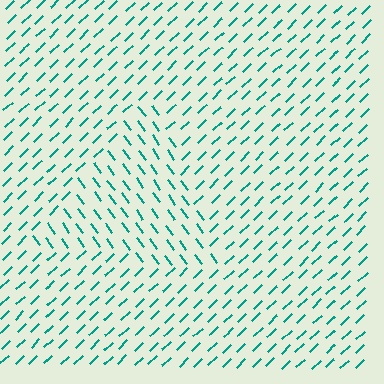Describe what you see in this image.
The image is filled with small teal line segments. A triangle region in the image has lines oriented differently from the surrounding lines, creating a visible texture boundary.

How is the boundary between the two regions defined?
The boundary is defined purely by a change in line orientation (approximately 82 degrees difference). All lines are the same color and thickness.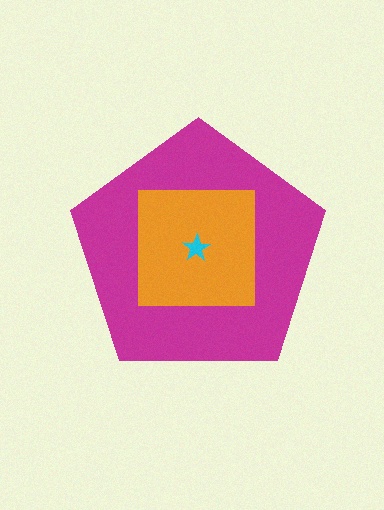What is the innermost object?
The cyan star.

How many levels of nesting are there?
3.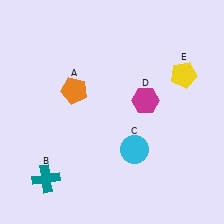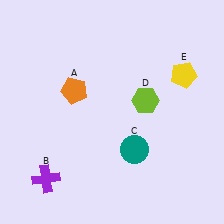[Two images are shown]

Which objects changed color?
B changed from teal to purple. C changed from cyan to teal. D changed from magenta to lime.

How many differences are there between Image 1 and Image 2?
There are 3 differences between the two images.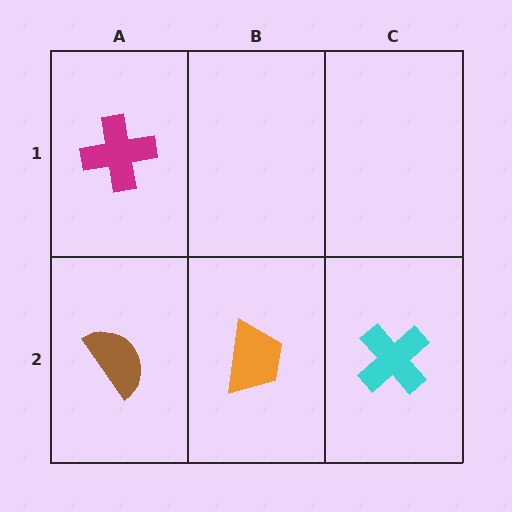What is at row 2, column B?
An orange trapezoid.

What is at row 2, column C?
A cyan cross.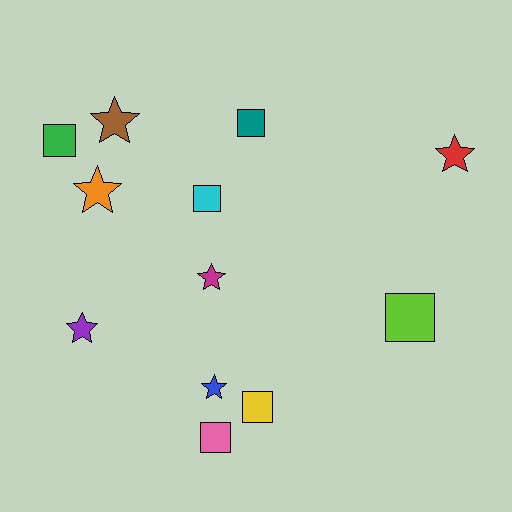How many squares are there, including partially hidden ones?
There are 6 squares.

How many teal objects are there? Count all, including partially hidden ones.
There is 1 teal object.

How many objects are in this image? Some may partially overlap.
There are 12 objects.